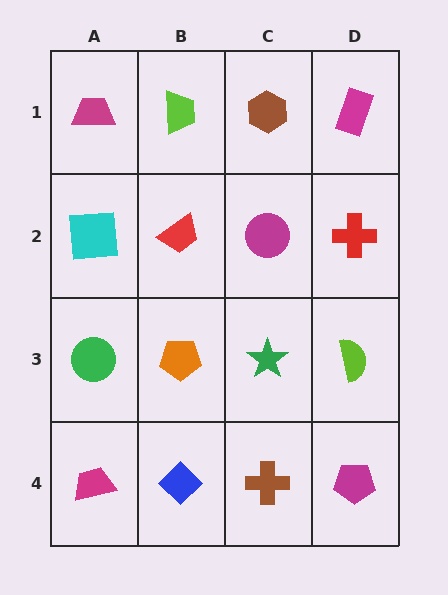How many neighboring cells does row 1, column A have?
2.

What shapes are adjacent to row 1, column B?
A red trapezoid (row 2, column B), a magenta trapezoid (row 1, column A), a brown hexagon (row 1, column C).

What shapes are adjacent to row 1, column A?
A cyan square (row 2, column A), a lime trapezoid (row 1, column B).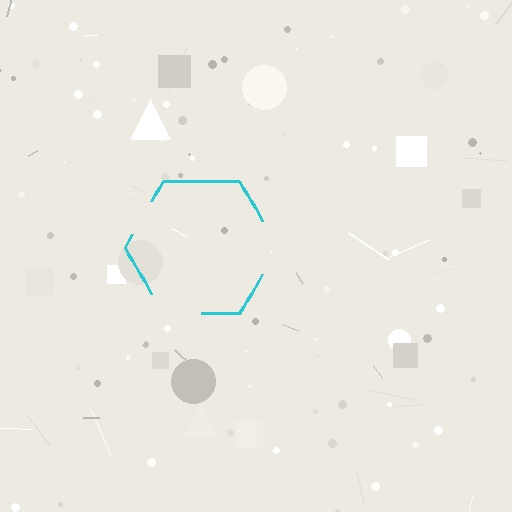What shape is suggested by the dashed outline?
The dashed outline suggests a hexagon.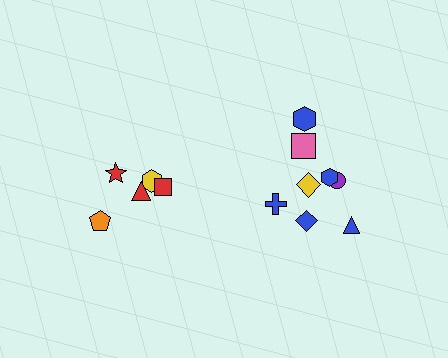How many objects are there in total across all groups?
There are 13 objects.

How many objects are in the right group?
There are 8 objects.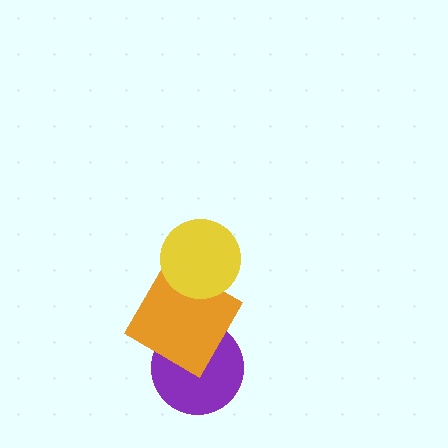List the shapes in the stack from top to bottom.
From top to bottom: the yellow circle, the orange diamond, the purple circle.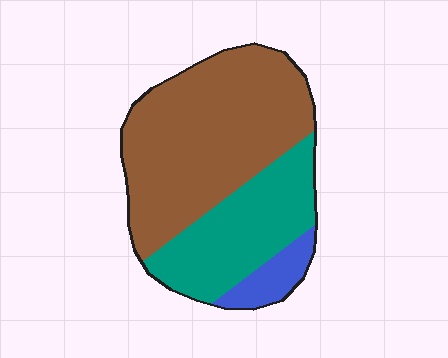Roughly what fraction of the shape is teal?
Teal takes up about one third (1/3) of the shape.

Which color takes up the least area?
Blue, at roughly 10%.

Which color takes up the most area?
Brown, at roughly 60%.